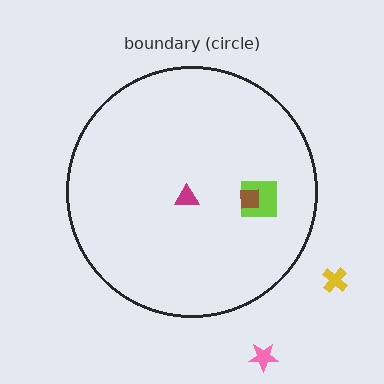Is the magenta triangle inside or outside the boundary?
Inside.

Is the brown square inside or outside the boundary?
Inside.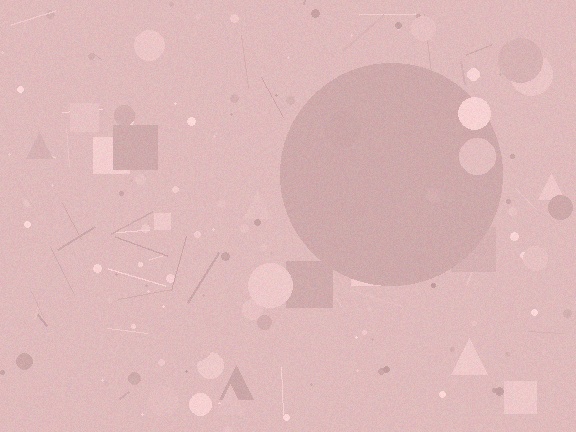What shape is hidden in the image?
A circle is hidden in the image.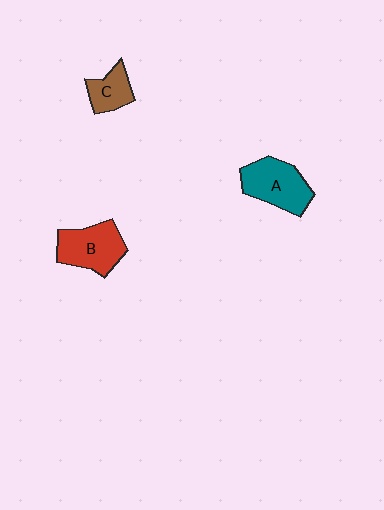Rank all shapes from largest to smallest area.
From largest to smallest: A (teal), B (red), C (brown).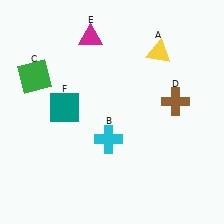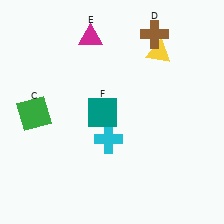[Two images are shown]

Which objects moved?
The objects that moved are: the green square (C), the brown cross (D), the teal square (F).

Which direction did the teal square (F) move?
The teal square (F) moved right.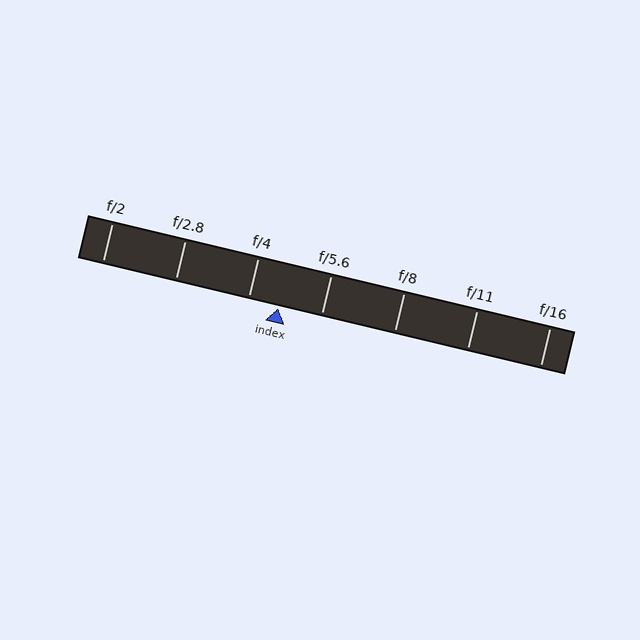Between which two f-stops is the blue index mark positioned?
The index mark is between f/4 and f/5.6.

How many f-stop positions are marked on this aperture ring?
There are 7 f-stop positions marked.